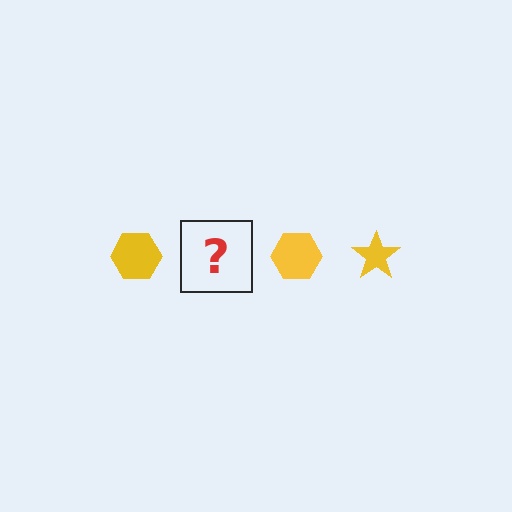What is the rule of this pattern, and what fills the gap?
The rule is that the pattern cycles through hexagon, star shapes in yellow. The gap should be filled with a yellow star.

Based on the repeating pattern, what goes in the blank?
The blank should be a yellow star.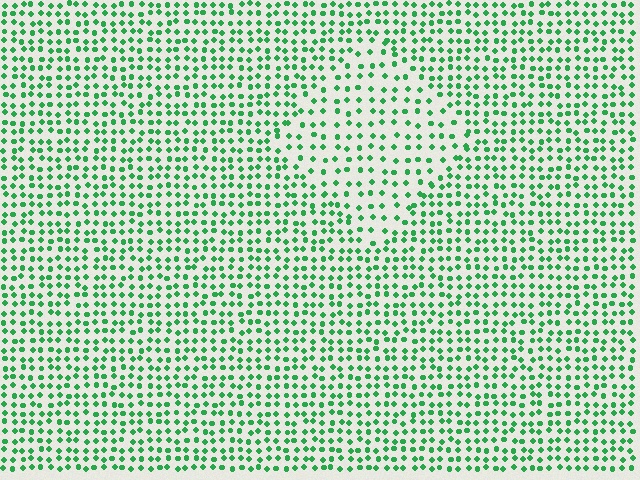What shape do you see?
I see a diamond.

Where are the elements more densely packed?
The elements are more densely packed outside the diamond boundary.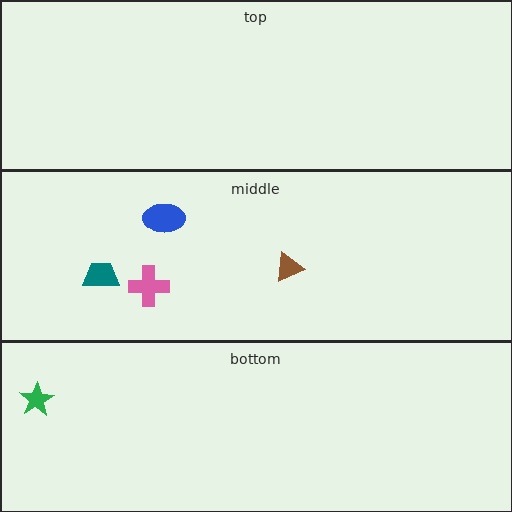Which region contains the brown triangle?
The middle region.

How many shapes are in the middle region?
4.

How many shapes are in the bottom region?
1.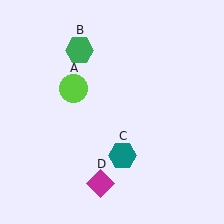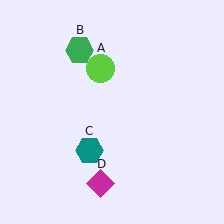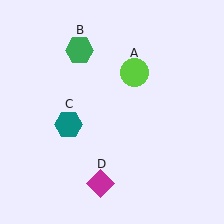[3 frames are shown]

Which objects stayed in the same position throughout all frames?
Green hexagon (object B) and magenta diamond (object D) remained stationary.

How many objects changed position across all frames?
2 objects changed position: lime circle (object A), teal hexagon (object C).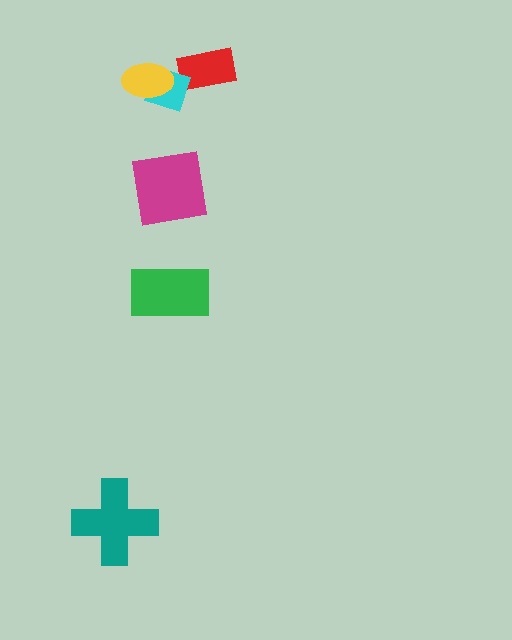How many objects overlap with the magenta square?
0 objects overlap with the magenta square.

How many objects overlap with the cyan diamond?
2 objects overlap with the cyan diamond.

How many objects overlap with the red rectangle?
1 object overlaps with the red rectangle.